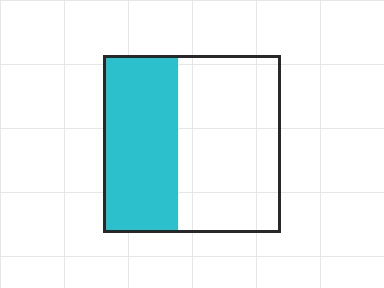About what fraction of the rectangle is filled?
About two fifths (2/5).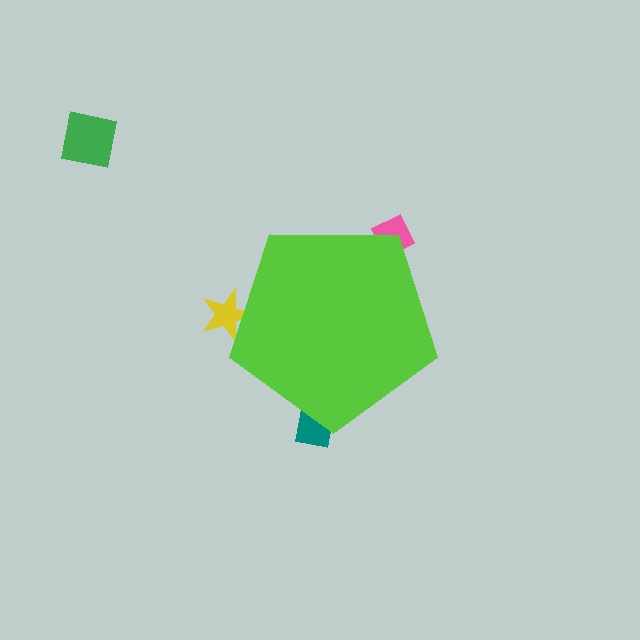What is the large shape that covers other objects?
A lime pentagon.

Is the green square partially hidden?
No, the green square is fully visible.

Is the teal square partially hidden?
Yes, the teal square is partially hidden behind the lime pentagon.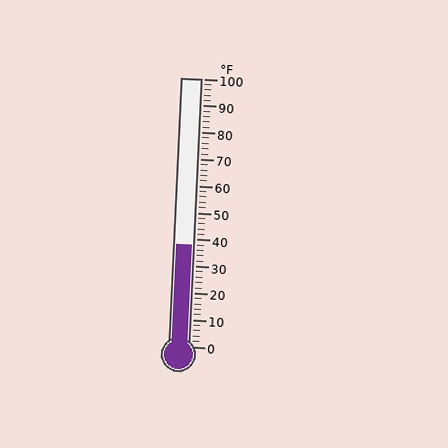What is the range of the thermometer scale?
The thermometer scale ranges from 0°F to 100°F.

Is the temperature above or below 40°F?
The temperature is below 40°F.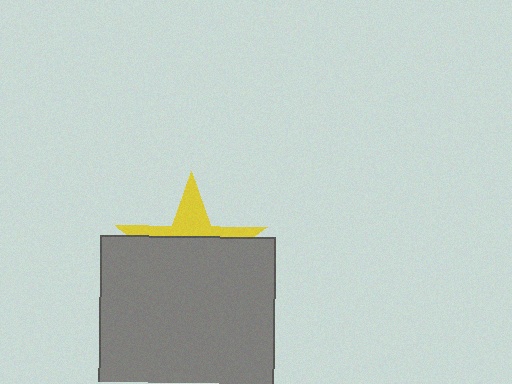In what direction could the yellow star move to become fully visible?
The yellow star could move up. That would shift it out from behind the gray rectangle entirely.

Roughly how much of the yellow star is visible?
A small part of it is visible (roughly 33%).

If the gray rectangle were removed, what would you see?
You would see the complete yellow star.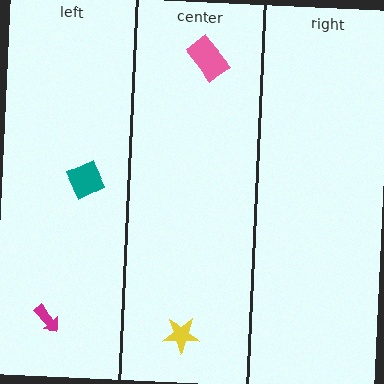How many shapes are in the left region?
2.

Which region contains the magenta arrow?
The left region.